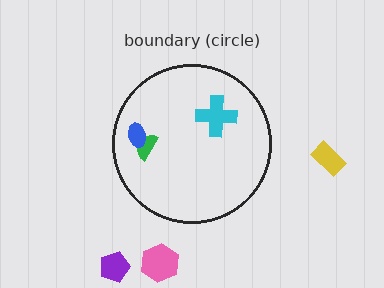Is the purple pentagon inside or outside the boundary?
Outside.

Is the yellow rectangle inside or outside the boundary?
Outside.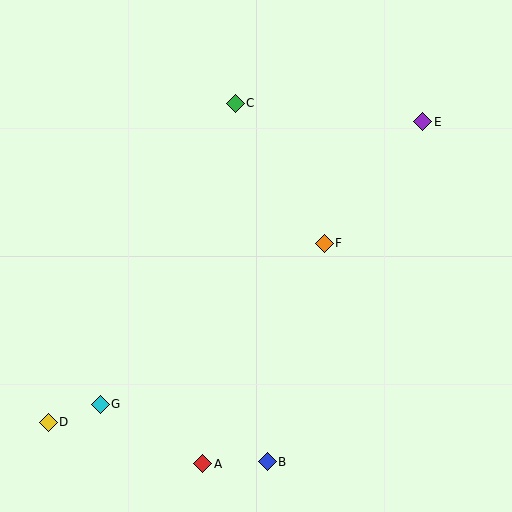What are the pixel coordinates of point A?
Point A is at (203, 464).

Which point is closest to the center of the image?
Point F at (324, 243) is closest to the center.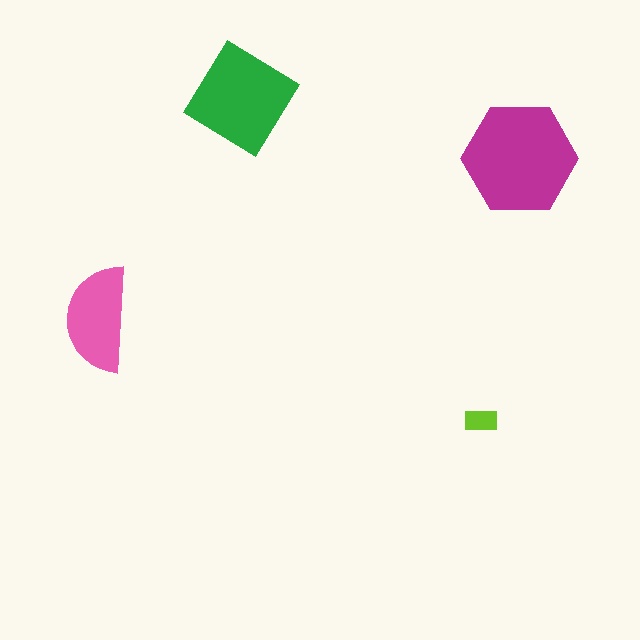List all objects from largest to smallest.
The magenta hexagon, the green diamond, the pink semicircle, the lime rectangle.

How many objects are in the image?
There are 4 objects in the image.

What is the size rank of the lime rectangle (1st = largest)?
4th.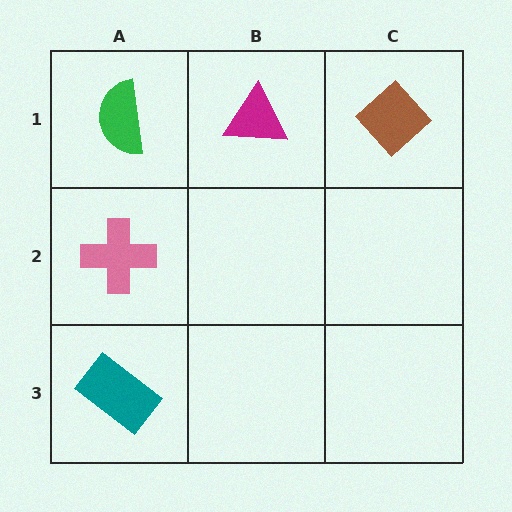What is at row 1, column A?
A green semicircle.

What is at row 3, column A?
A teal rectangle.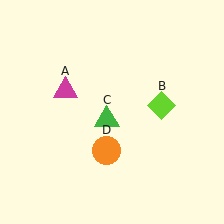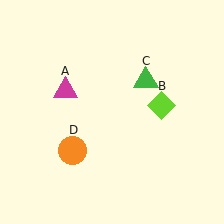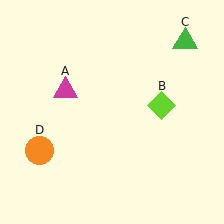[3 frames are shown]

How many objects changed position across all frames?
2 objects changed position: green triangle (object C), orange circle (object D).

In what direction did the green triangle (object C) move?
The green triangle (object C) moved up and to the right.